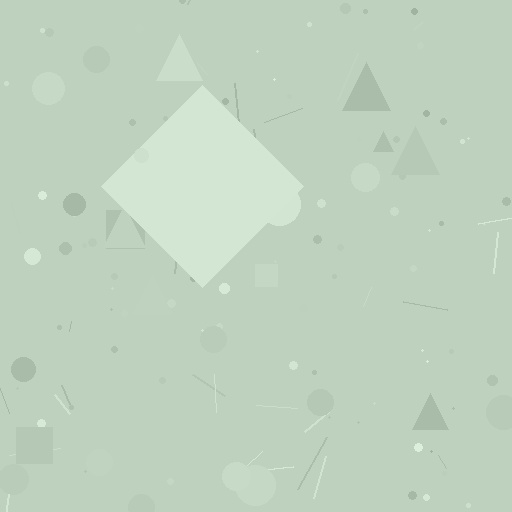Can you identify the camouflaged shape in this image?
The camouflaged shape is a diamond.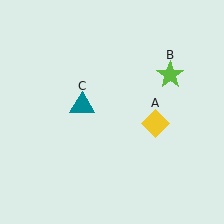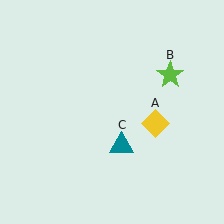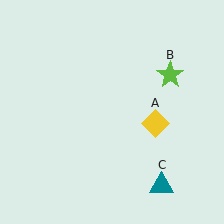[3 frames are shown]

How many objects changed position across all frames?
1 object changed position: teal triangle (object C).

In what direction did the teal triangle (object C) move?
The teal triangle (object C) moved down and to the right.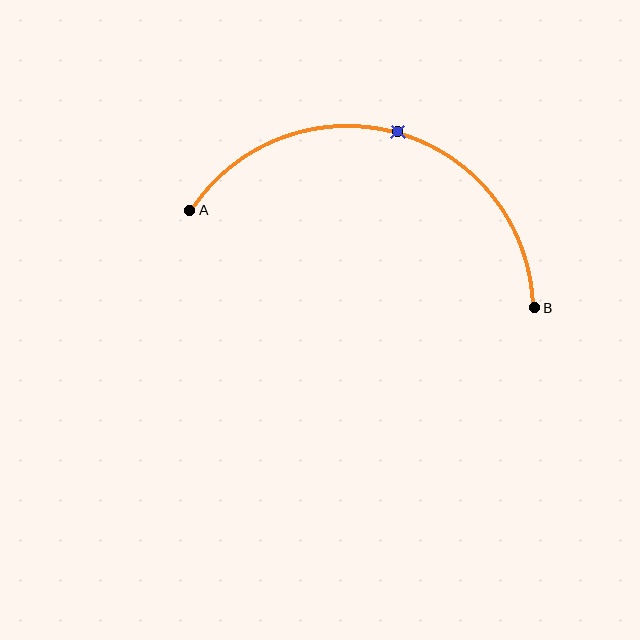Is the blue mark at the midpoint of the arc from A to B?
Yes. The blue mark lies on the arc at equal arc-length from both A and B — it is the arc midpoint.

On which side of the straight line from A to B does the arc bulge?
The arc bulges above the straight line connecting A and B.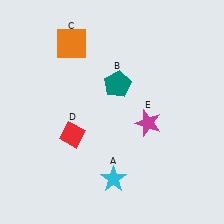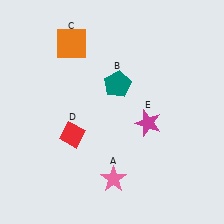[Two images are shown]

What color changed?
The star (A) changed from cyan in Image 1 to pink in Image 2.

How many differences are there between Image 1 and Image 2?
There is 1 difference between the two images.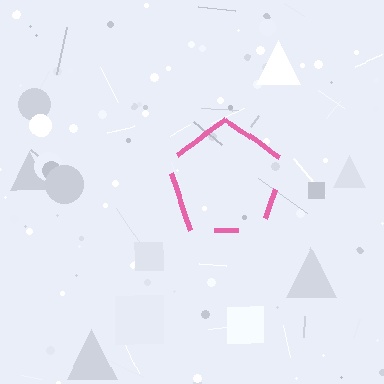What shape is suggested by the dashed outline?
The dashed outline suggests a pentagon.